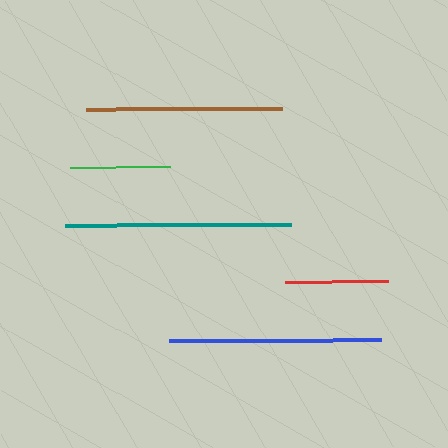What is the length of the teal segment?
The teal segment is approximately 227 pixels long.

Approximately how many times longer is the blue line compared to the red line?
The blue line is approximately 2.1 times the length of the red line.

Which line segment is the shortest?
The green line is the shortest at approximately 99 pixels.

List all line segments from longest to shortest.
From longest to shortest: teal, blue, brown, red, green.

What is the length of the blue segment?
The blue segment is approximately 212 pixels long.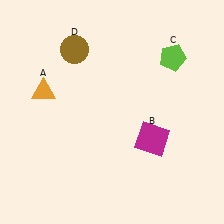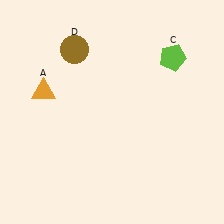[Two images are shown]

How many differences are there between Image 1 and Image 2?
There is 1 difference between the two images.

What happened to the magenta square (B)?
The magenta square (B) was removed in Image 2. It was in the bottom-right area of Image 1.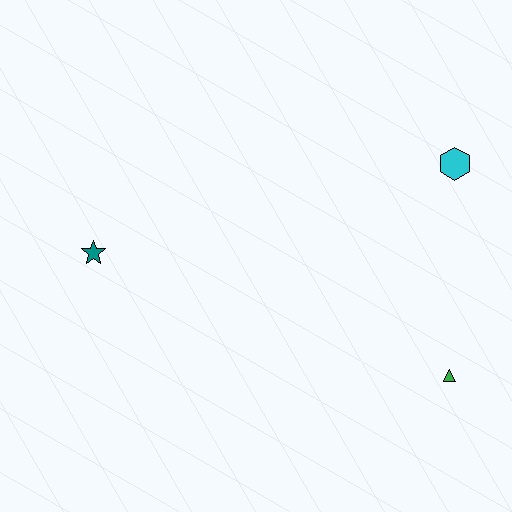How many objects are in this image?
There are 3 objects.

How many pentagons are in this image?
There are no pentagons.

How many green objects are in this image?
There is 1 green object.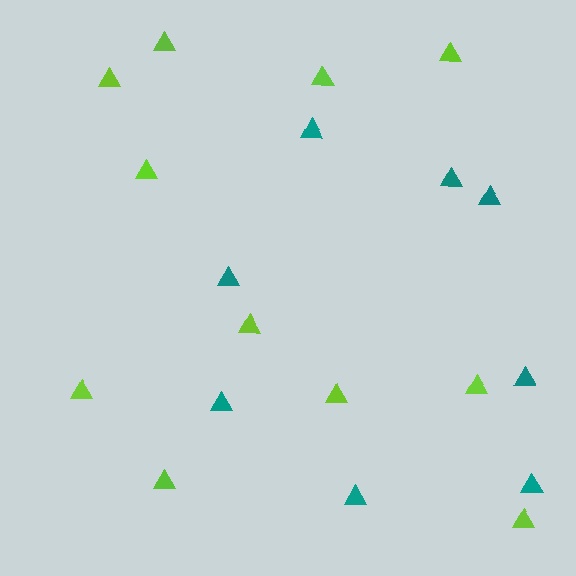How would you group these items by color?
There are 2 groups: one group of lime triangles (11) and one group of teal triangles (8).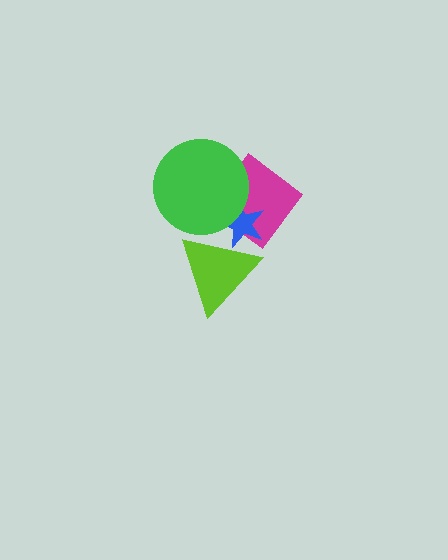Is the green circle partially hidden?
No, no other shape covers it.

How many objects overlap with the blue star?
3 objects overlap with the blue star.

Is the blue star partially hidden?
Yes, it is partially covered by another shape.